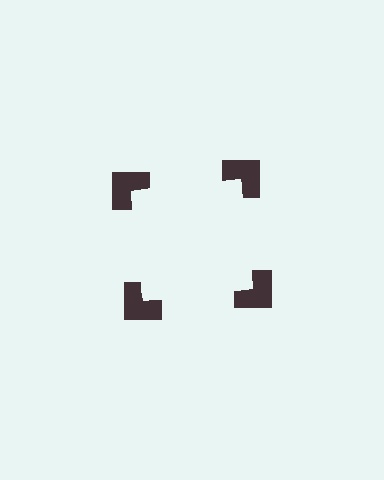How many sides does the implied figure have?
4 sides.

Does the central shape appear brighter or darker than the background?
It typically appears slightly brighter than the background, even though no actual brightness change is drawn.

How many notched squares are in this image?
There are 4 — one at each vertex of the illusory square.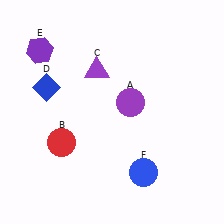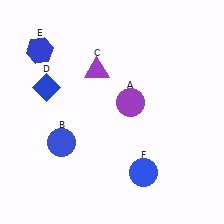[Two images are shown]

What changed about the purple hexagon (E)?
In Image 1, E is purple. In Image 2, it changed to blue.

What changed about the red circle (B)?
In Image 1, B is red. In Image 2, it changed to blue.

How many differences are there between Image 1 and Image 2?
There are 2 differences between the two images.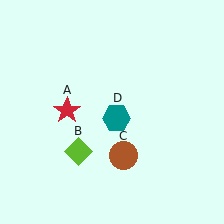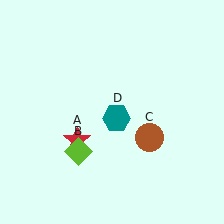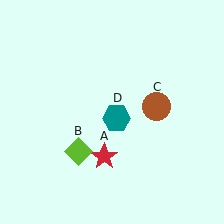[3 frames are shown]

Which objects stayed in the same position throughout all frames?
Lime diamond (object B) and teal hexagon (object D) remained stationary.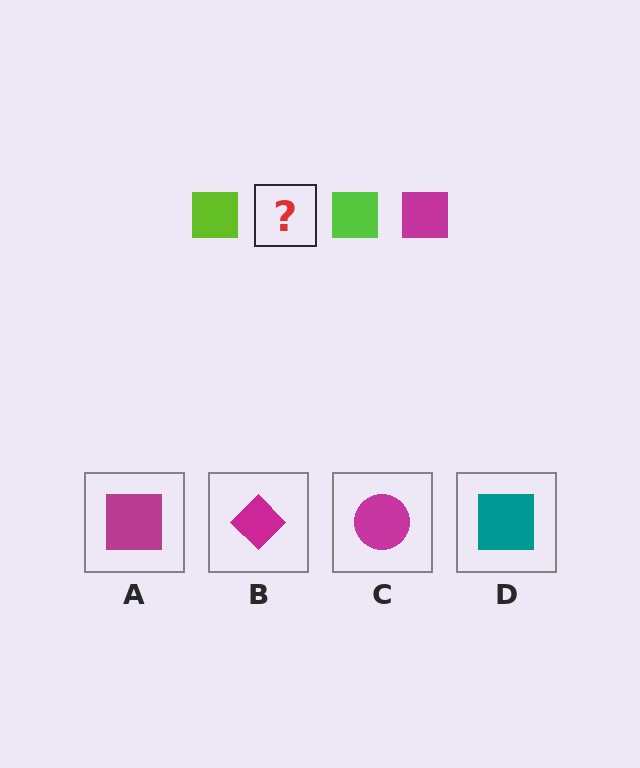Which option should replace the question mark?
Option A.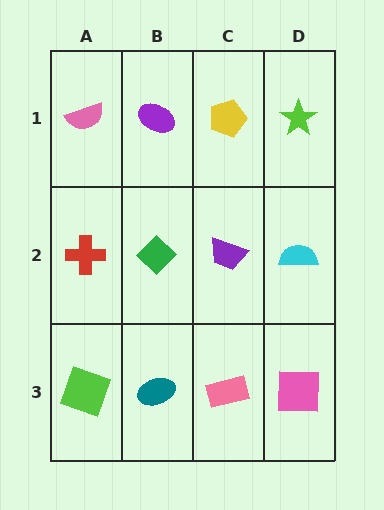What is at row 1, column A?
A pink semicircle.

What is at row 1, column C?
A yellow pentagon.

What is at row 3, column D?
A pink square.